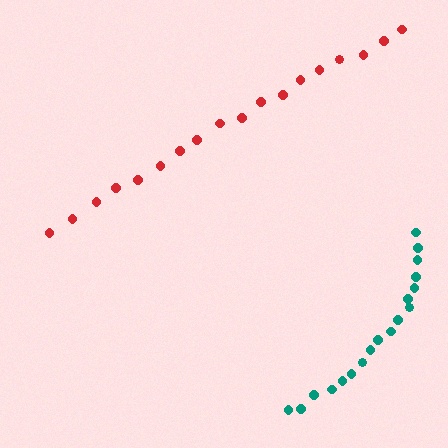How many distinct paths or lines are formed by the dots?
There are 2 distinct paths.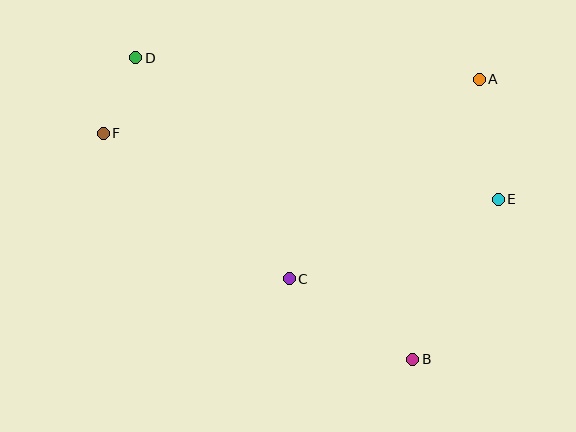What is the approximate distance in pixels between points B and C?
The distance between B and C is approximately 147 pixels.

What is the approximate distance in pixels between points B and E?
The distance between B and E is approximately 182 pixels.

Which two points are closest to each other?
Points D and F are closest to each other.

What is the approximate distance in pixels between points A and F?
The distance between A and F is approximately 380 pixels.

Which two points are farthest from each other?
Points B and D are farthest from each other.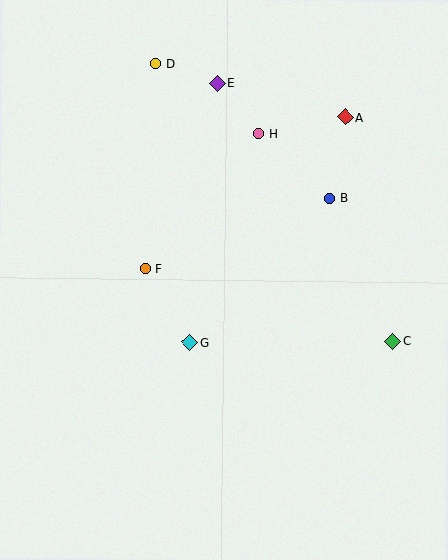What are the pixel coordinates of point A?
Point A is at (345, 117).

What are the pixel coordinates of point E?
Point E is at (217, 83).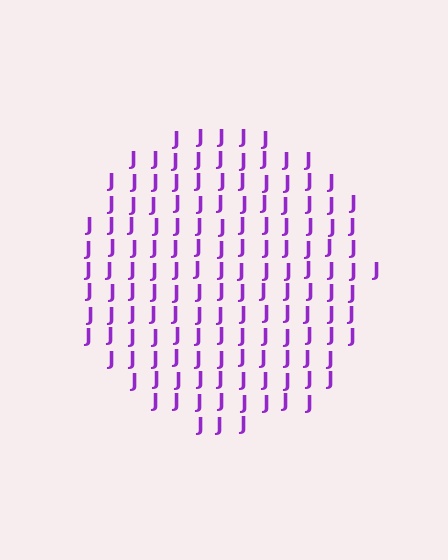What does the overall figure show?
The overall figure shows a circle.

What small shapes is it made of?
It is made of small letter J's.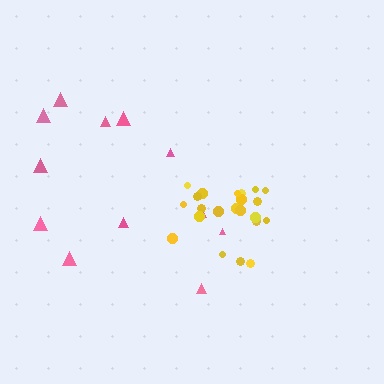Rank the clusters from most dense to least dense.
yellow, pink.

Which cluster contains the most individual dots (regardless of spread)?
Yellow (22).